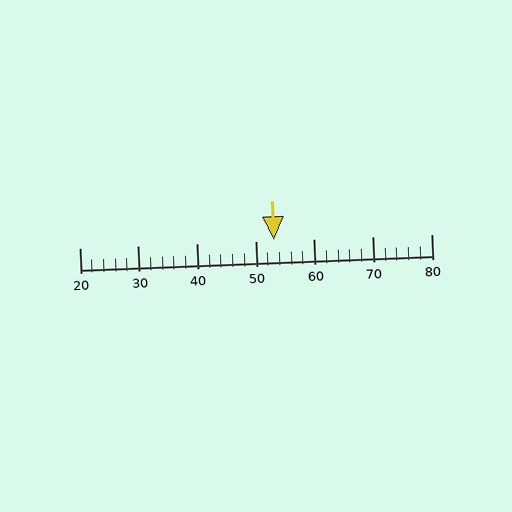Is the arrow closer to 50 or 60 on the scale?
The arrow is closer to 50.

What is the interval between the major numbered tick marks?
The major tick marks are spaced 10 units apart.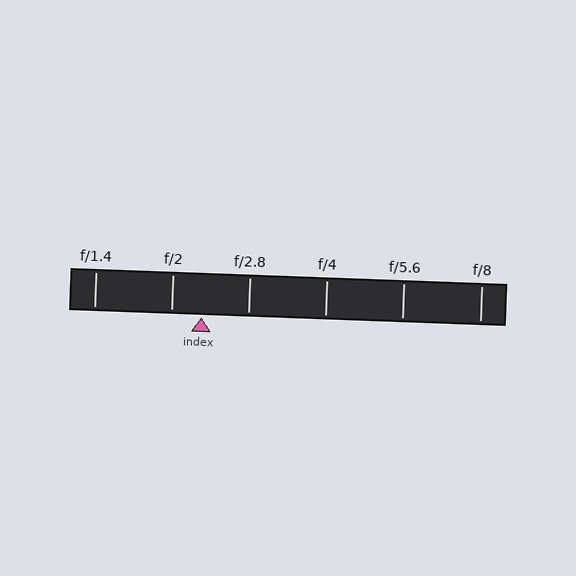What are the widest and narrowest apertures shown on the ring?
The widest aperture shown is f/1.4 and the narrowest is f/8.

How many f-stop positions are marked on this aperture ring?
There are 6 f-stop positions marked.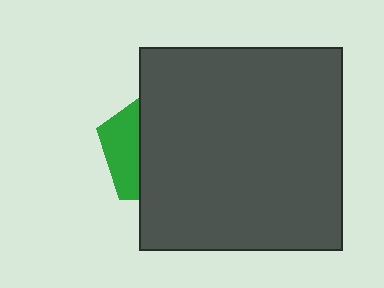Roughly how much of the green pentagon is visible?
A small part of it is visible (roughly 31%).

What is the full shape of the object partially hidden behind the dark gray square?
The partially hidden object is a green pentagon.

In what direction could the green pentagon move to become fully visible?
The green pentagon could move left. That would shift it out from behind the dark gray square entirely.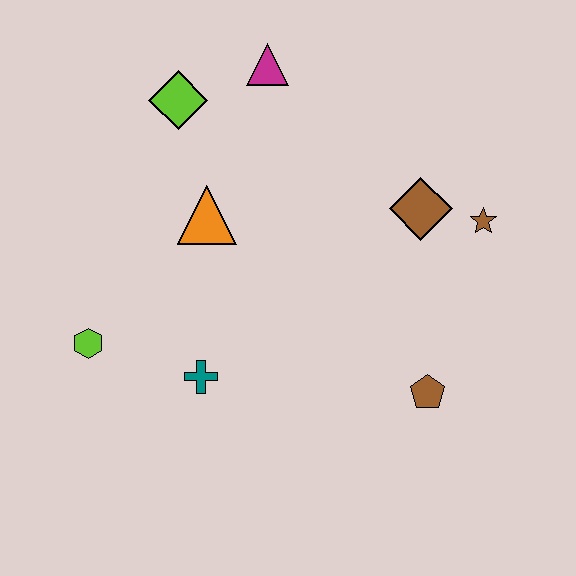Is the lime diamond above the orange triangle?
Yes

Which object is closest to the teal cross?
The lime hexagon is closest to the teal cross.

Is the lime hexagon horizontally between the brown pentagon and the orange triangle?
No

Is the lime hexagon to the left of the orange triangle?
Yes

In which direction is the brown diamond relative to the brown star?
The brown diamond is to the left of the brown star.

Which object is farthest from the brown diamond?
The lime hexagon is farthest from the brown diamond.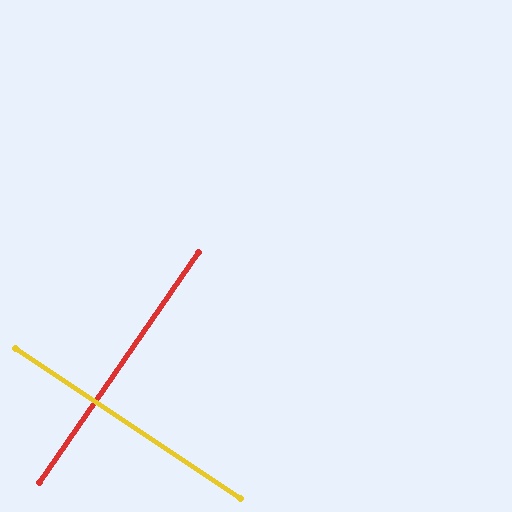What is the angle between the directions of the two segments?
Approximately 89 degrees.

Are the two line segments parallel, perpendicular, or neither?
Perpendicular — they meet at approximately 89°.